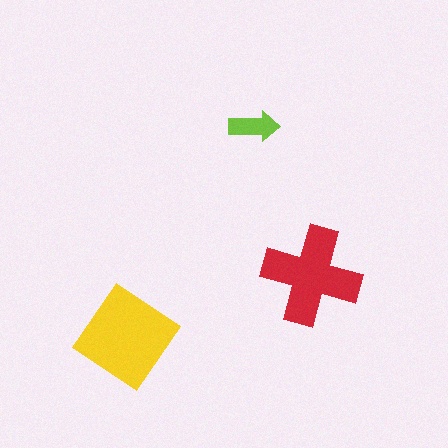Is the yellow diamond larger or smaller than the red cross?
Larger.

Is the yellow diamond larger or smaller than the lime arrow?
Larger.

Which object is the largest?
The yellow diamond.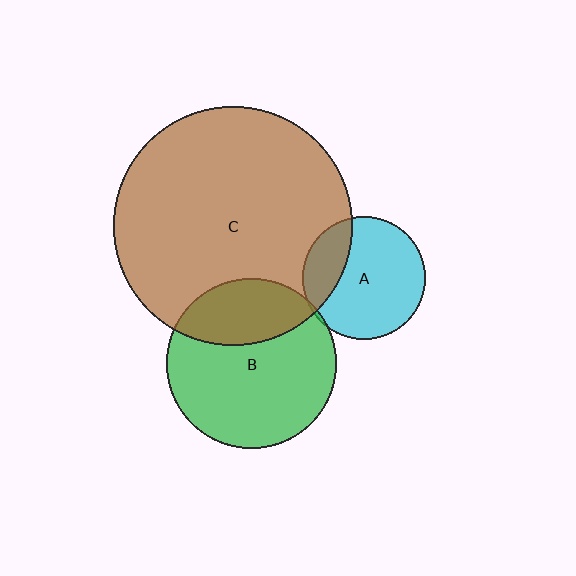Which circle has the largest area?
Circle C (brown).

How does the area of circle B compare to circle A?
Approximately 1.9 times.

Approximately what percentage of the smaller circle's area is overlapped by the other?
Approximately 5%.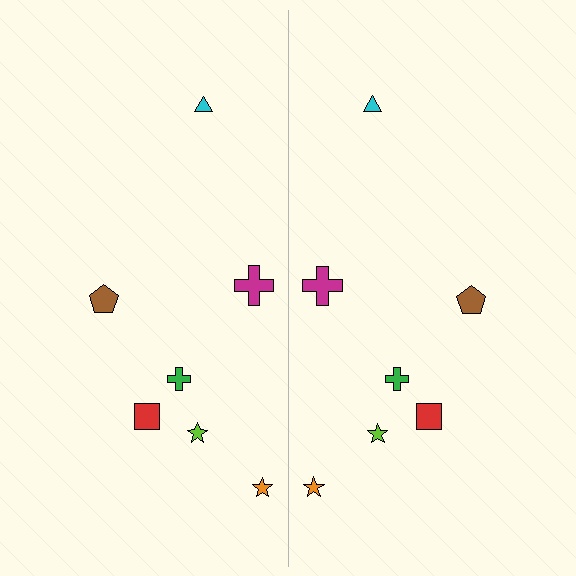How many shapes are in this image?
There are 14 shapes in this image.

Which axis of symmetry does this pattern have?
The pattern has a vertical axis of symmetry running through the center of the image.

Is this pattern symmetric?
Yes, this pattern has bilateral (reflection) symmetry.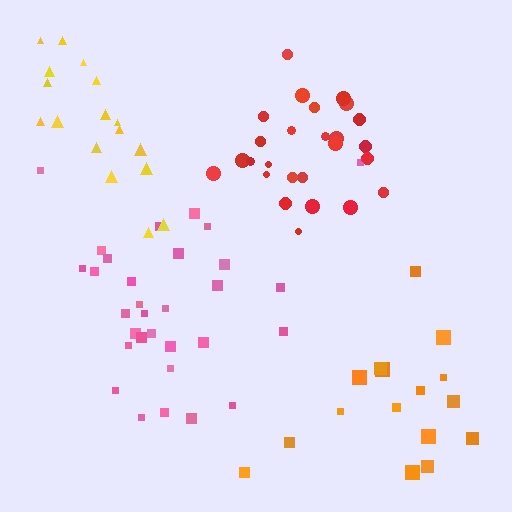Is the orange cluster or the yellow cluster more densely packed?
Yellow.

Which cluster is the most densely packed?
Red.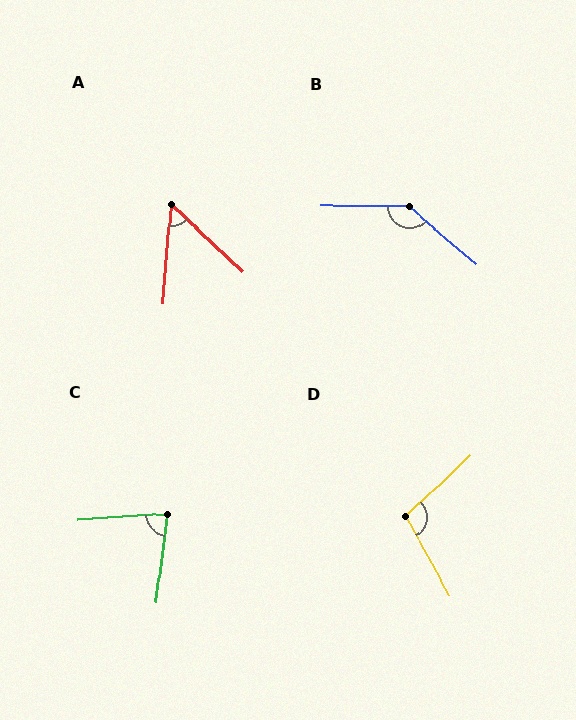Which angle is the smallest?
A, at approximately 52 degrees.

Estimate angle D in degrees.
Approximately 104 degrees.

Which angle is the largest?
B, at approximately 139 degrees.